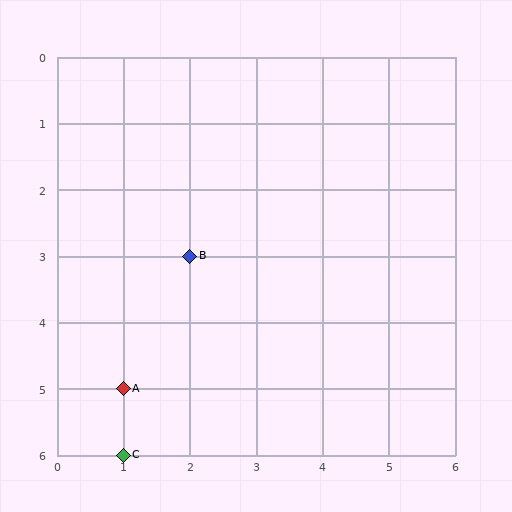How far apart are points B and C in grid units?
Points B and C are 1 column and 3 rows apart (about 3.2 grid units diagonally).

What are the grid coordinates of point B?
Point B is at grid coordinates (2, 3).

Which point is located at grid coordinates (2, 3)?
Point B is at (2, 3).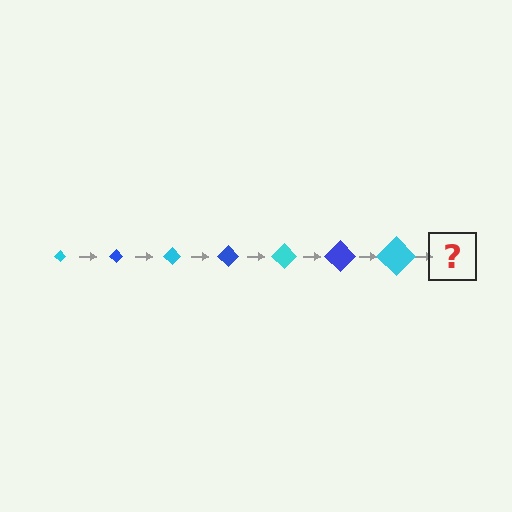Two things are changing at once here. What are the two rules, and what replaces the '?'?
The two rules are that the diamond grows larger each step and the color cycles through cyan and blue. The '?' should be a blue diamond, larger than the previous one.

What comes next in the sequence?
The next element should be a blue diamond, larger than the previous one.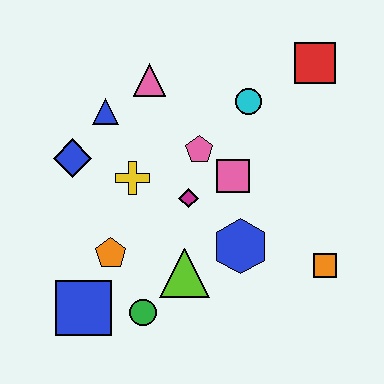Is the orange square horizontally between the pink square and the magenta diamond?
No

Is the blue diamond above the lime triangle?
Yes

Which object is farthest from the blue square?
The red square is farthest from the blue square.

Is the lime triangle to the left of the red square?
Yes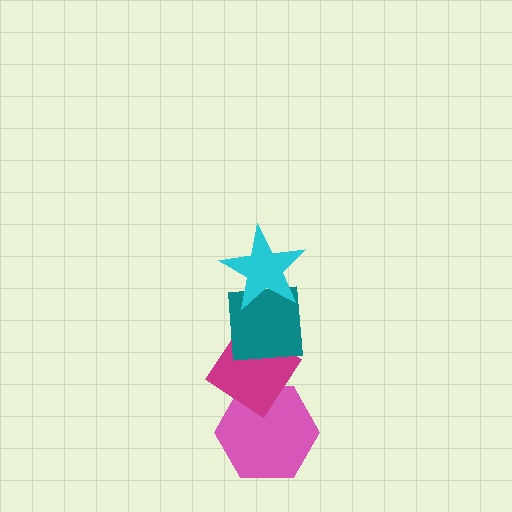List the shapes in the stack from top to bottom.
From top to bottom: the cyan star, the teal square, the magenta diamond, the pink hexagon.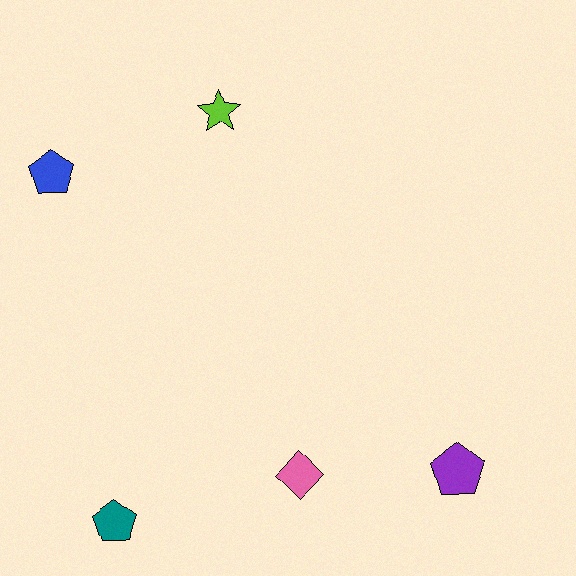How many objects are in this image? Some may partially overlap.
There are 5 objects.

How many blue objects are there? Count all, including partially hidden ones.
There is 1 blue object.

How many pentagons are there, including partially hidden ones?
There are 3 pentagons.